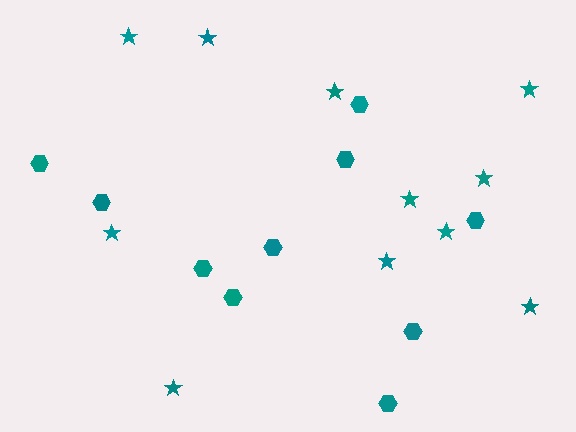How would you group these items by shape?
There are 2 groups: one group of stars (11) and one group of hexagons (10).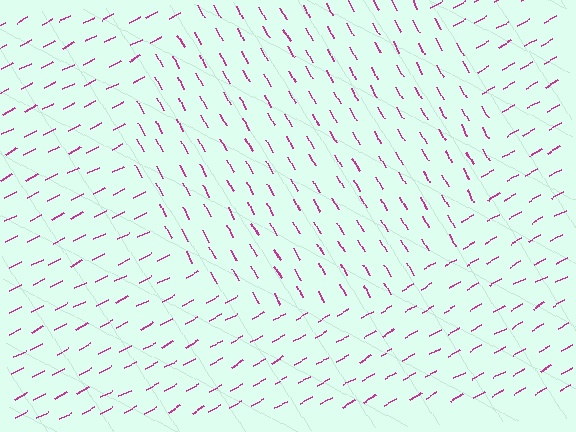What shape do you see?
I see a circle.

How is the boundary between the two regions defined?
The boundary is defined purely by a change in line orientation (approximately 89 degrees difference). All lines are the same color and thickness.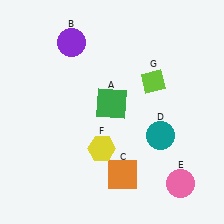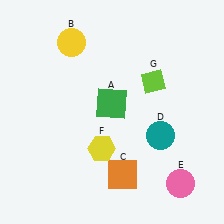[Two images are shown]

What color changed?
The circle (B) changed from purple in Image 1 to yellow in Image 2.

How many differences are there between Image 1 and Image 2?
There is 1 difference between the two images.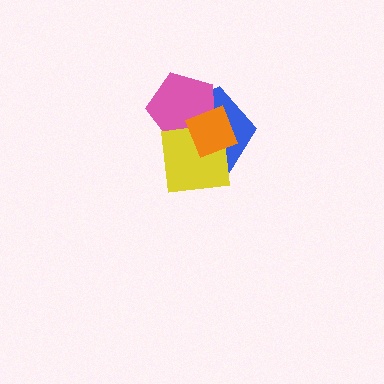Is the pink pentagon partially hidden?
Yes, it is partially covered by another shape.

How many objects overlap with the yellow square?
3 objects overlap with the yellow square.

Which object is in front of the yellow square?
The orange diamond is in front of the yellow square.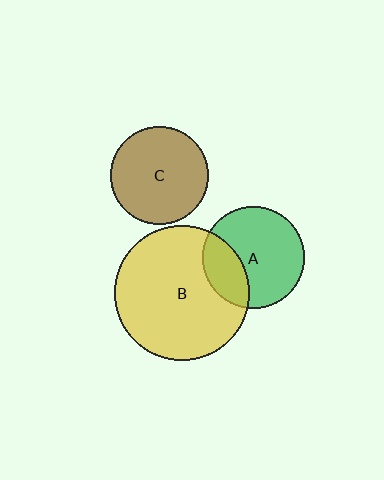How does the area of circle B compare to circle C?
Approximately 1.9 times.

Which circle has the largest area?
Circle B (yellow).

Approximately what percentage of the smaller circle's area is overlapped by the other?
Approximately 30%.